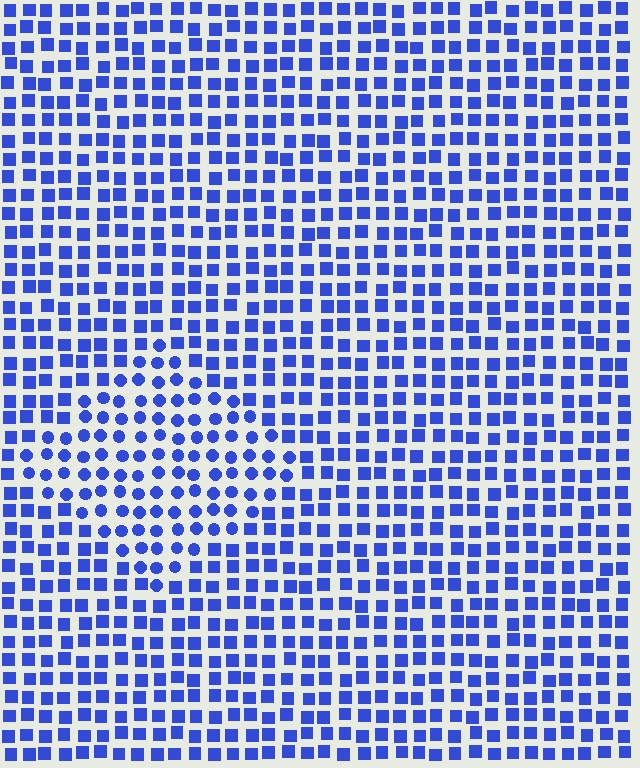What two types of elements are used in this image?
The image uses circles inside the diamond region and squares outside it.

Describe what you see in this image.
The image is filled with small blue elements arranged in a uniform grid. A diamond-shaped region contains circles, while the surrounding area contains squares. The boundary is defined purely by the change in element shape.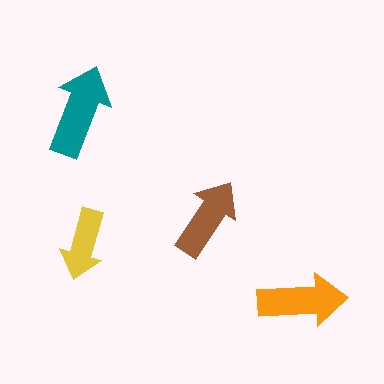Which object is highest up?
The teal arrow is topmost.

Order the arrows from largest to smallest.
the teal one, the orange one, the brown one, the yellow one.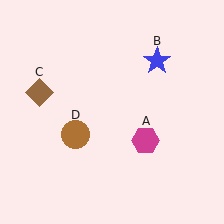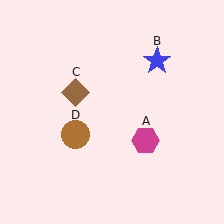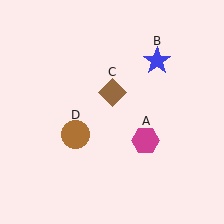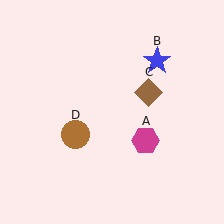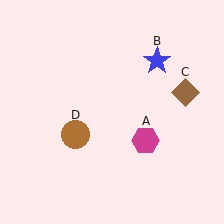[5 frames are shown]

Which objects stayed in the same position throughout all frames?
Magenta hexagon (object A) and blue star (object B) and brown circle (object D) remained stationary.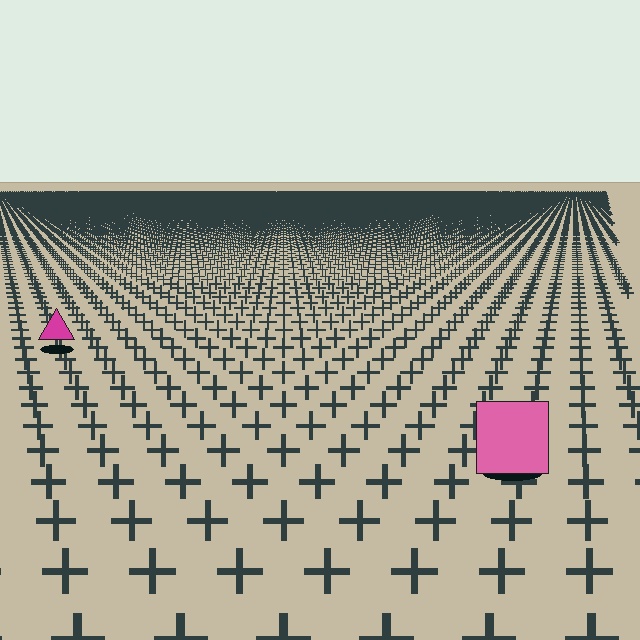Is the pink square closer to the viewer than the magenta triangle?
Yes. The pink square is closer — you can tell from the texture gradient: the ground texture is coarser near it.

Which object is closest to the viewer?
The pink square is closest. The texture marks near it are larger and more spread out.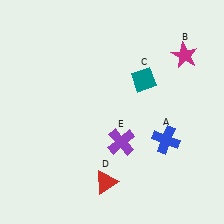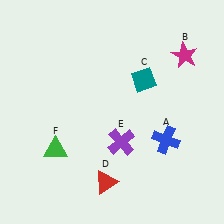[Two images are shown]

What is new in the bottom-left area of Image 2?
A green triangle (F) was added in the bottom-left area of Image 2.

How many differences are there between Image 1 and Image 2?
There is 1 difference between the two images.